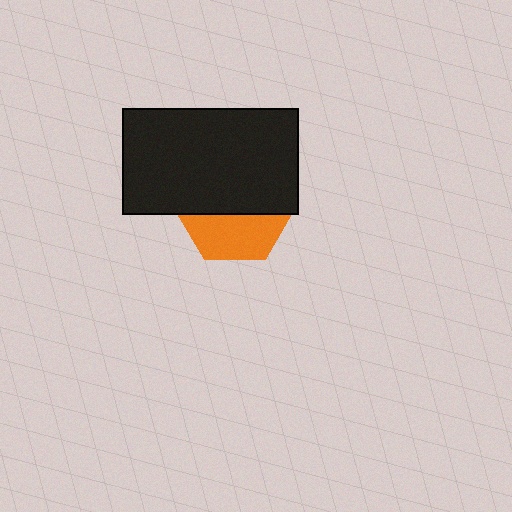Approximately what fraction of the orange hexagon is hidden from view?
Roughly 60% of the orange hexagon is hidden behind the black rectangle.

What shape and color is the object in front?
The object in front is a black rectangle.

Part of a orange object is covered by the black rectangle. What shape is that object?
It is a hexagon.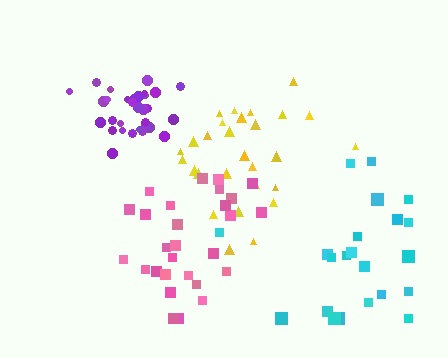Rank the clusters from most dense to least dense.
purple, pink, yellow, cyan.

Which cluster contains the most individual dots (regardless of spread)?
Purple (31).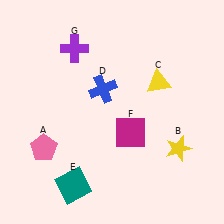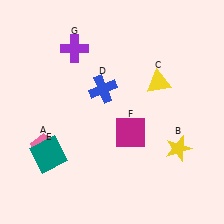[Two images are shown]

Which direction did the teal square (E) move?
The teal square (E) moved up.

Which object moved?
The teal square (E) moved up.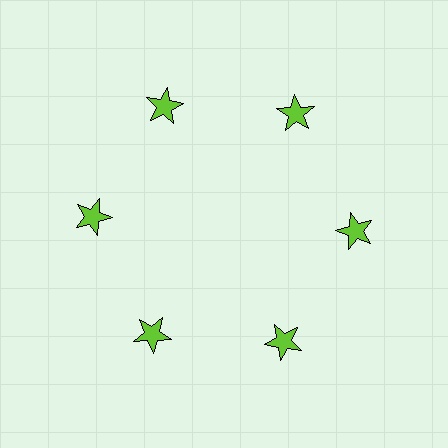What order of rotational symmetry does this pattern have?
This pattern has 6-fold rotational symmetry.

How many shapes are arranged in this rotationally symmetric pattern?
There are 6 shapes, arranged in 6 groups of 1.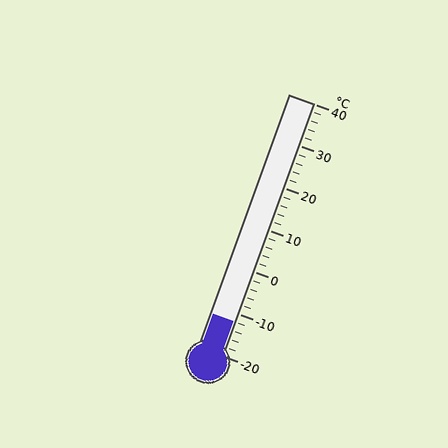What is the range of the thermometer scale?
The thermometer scale ranges from -20°C to 40°C.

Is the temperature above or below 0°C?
The temperature is below 0°C.